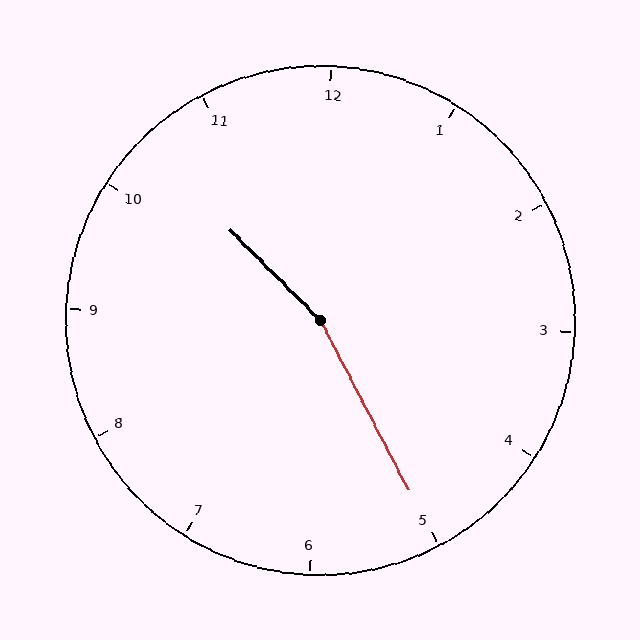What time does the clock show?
10:25.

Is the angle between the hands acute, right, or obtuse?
It is obtuse.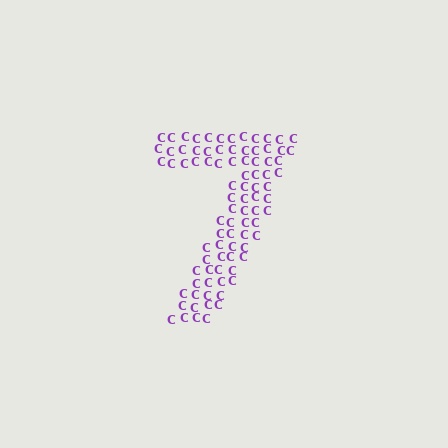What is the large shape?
The large shape is the digit 7.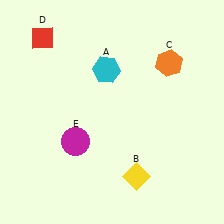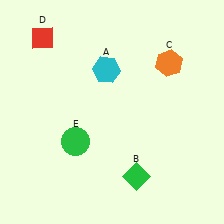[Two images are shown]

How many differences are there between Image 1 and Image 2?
There are 2 differences between the two images.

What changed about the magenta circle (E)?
In Image 1, E is magenta. In Image 2, it changed to green.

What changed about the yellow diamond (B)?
In Image 1, B is yellow. In Image 2, it changed to green.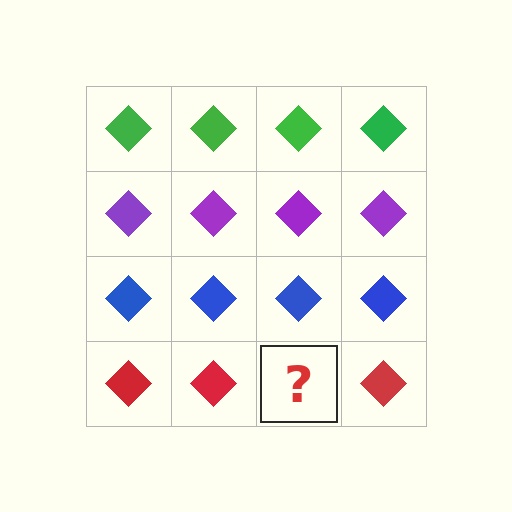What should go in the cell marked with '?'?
The missing cell should contain a red diamond.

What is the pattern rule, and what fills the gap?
The rule is that each row has a consistent color. The gap should be filled with a red diamond.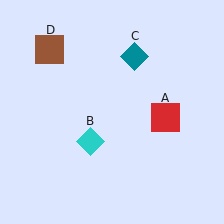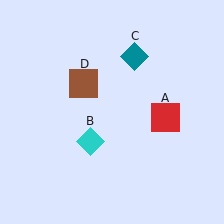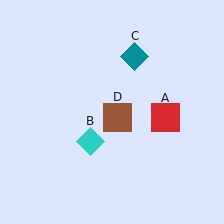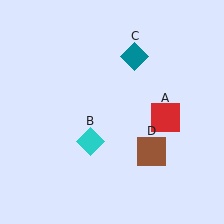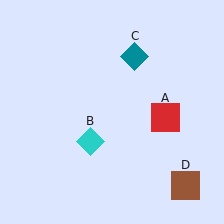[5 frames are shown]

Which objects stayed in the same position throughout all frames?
Red square (object A) and cyan diamond (object B) and teal diamond (object C) remained stationary.